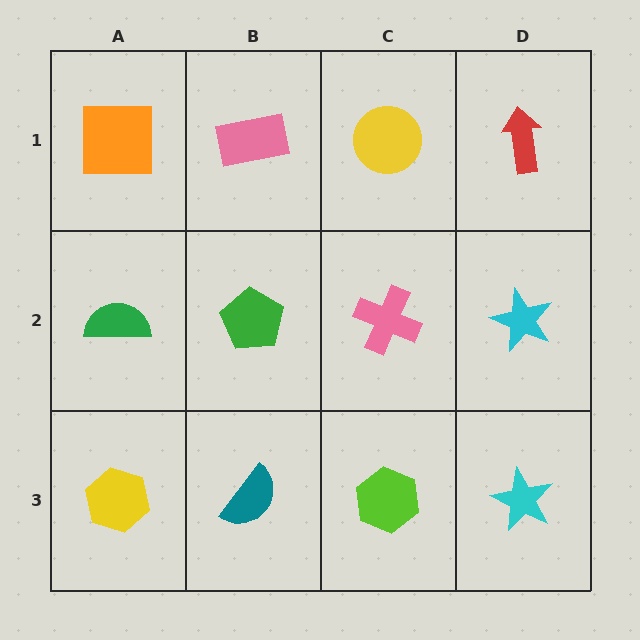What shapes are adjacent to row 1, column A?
A green semicircle (row 2, column A), a pink rectangle (row 1, column B).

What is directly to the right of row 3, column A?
A teal semicircle.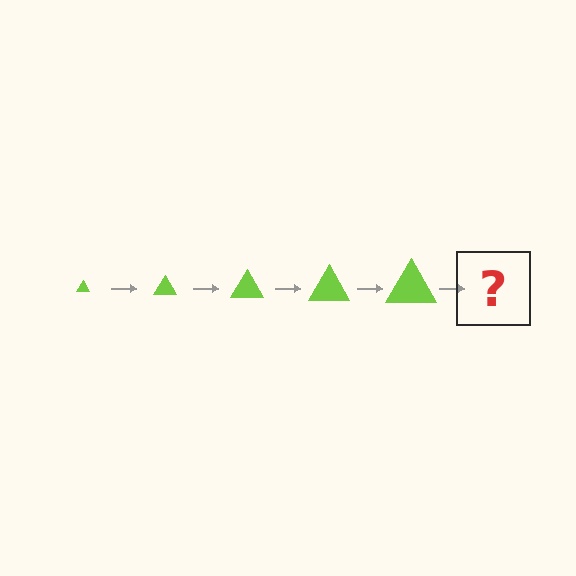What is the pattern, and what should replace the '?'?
The pattern is that the triangle gets progressively larger each step. The '?' should be a lime triangle, larger than the previous one.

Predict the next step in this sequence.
The next step is a lime triangle, larger than the previous one.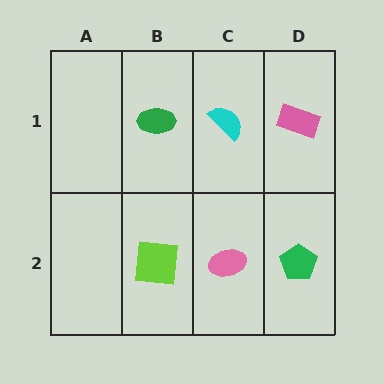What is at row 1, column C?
A cyan semicircle.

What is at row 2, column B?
A lime square.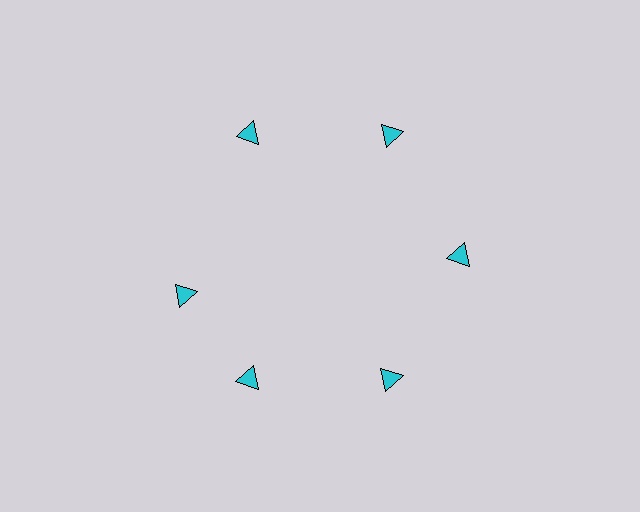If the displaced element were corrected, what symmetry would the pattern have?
It would have 6-fold rotational symmetry — the pattern would map onto itself every 60 degrees.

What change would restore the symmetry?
The symmetry would be restored by rotating it back into even spacing with its neighbors so that all 6 triangles sit at equal angles and equal distance from the center.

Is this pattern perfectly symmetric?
No. The 6 cyan triangles are arranged in a ring, but one element near the 9 o'clock position is rotated out of alignment along the ring, breaking the 6-fold rotational symmetry.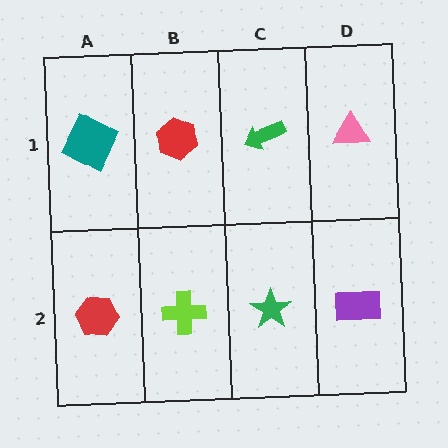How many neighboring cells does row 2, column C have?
3.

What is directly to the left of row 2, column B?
A red hexagon.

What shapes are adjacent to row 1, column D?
A purple rectangle (row 2, column D), a green arrow (row 1, column C).